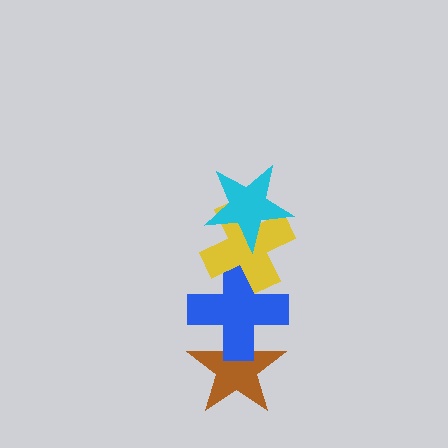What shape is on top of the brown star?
The blue cross is on top of the brown star.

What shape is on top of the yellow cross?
The cyan star is on top of the yellow cross.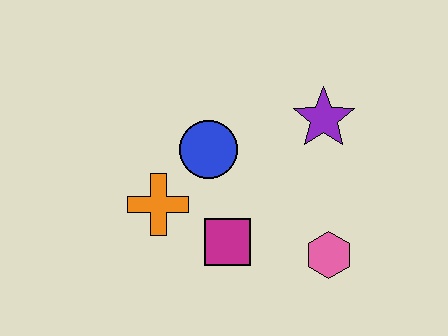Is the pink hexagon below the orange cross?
Yes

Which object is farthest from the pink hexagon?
The orange cross is farthest from the pink hexagon.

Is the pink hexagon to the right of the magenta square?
Yes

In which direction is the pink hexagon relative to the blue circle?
The pink hexagon is to the right of the blue circle.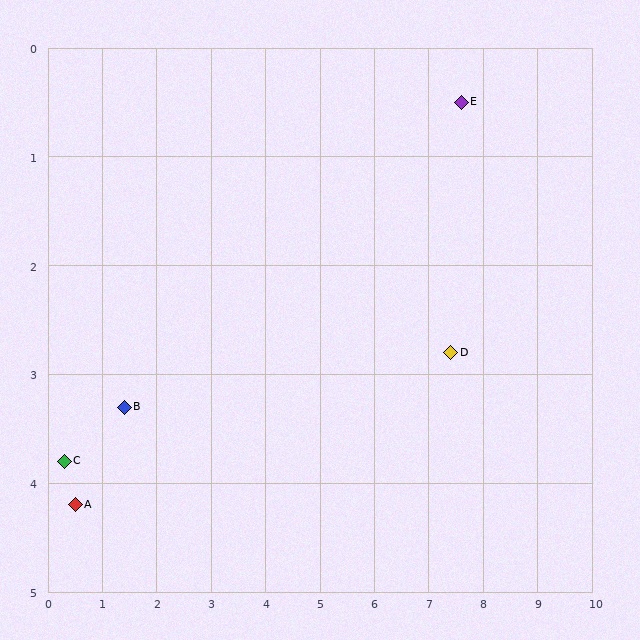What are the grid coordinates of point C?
Point C is at approximately (0.3, 3.8).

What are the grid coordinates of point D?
Point D is at approximately (7.4, 2.8).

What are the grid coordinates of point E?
Point E is at approximately (7.6, 0.5).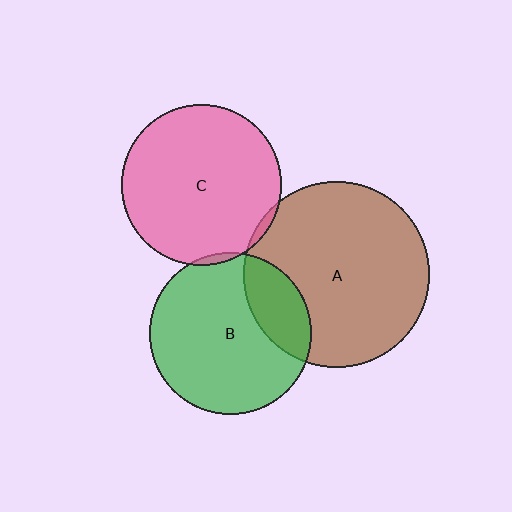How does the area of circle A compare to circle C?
Approximately 1.3 times.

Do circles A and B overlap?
Yes.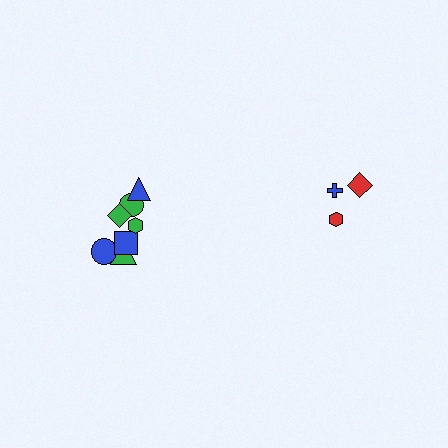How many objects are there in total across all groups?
There are 11 objects.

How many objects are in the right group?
There are 3 objects.